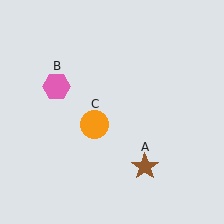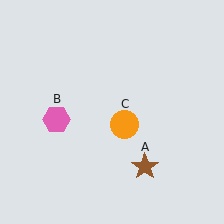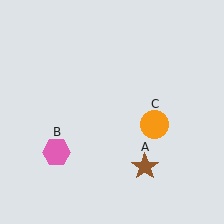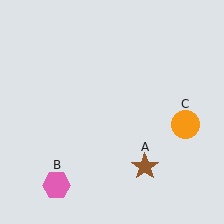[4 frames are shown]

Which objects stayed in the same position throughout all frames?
Brown star (object A) remained stationary.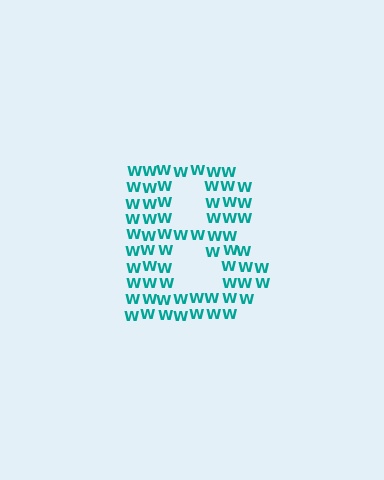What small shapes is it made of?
It is made of small letter W's.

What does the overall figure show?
The overall figure shows the letter B.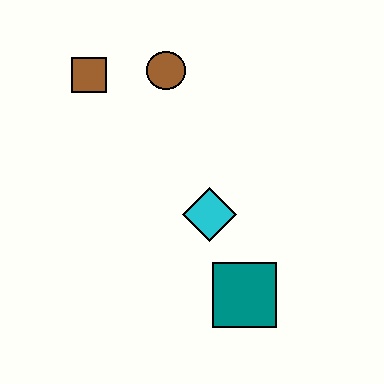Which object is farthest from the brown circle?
The teal square is farthest from the brown circle.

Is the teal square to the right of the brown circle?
Yes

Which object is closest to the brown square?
The brown circle is closest to the brown square.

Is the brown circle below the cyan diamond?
No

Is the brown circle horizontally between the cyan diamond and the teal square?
No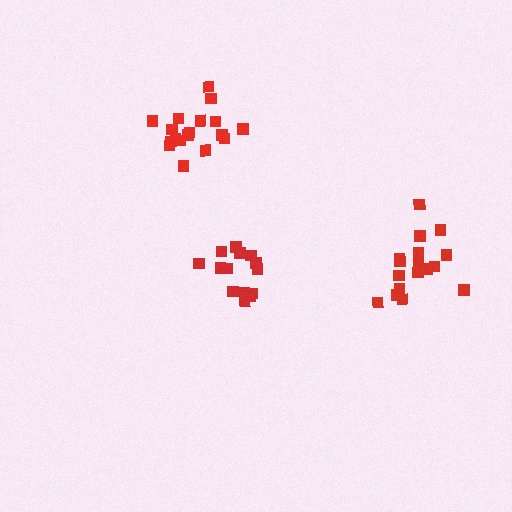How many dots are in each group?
Group 1: 18 dots, Group 2: 18 dots, Group 3: 14 dots (50 total).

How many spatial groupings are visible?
There are 3 spatial groupings.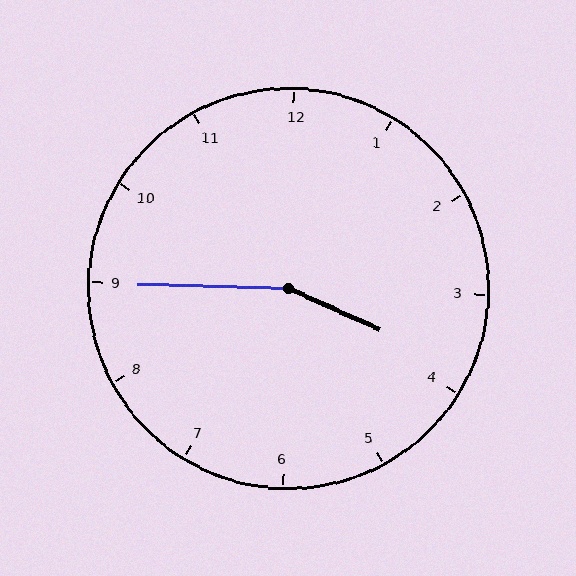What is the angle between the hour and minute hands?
Approximately 158 degrees.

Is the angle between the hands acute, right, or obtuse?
It is obtuse.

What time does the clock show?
3:45.